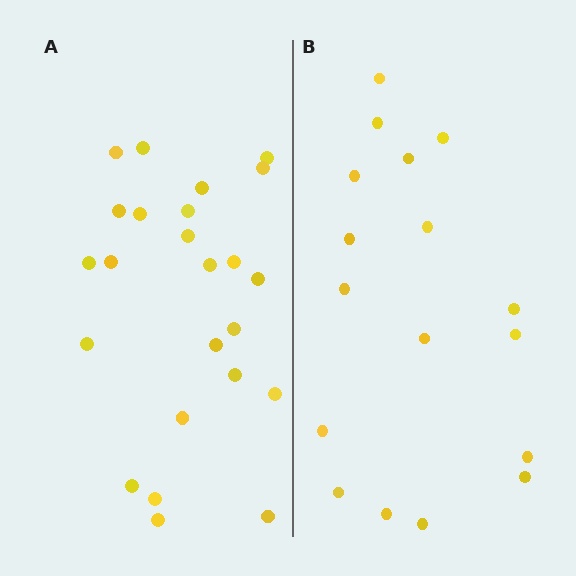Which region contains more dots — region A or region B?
Region A (the left region) has more dots.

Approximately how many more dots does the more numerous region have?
Region A has roughly 8 or so more dots than region B.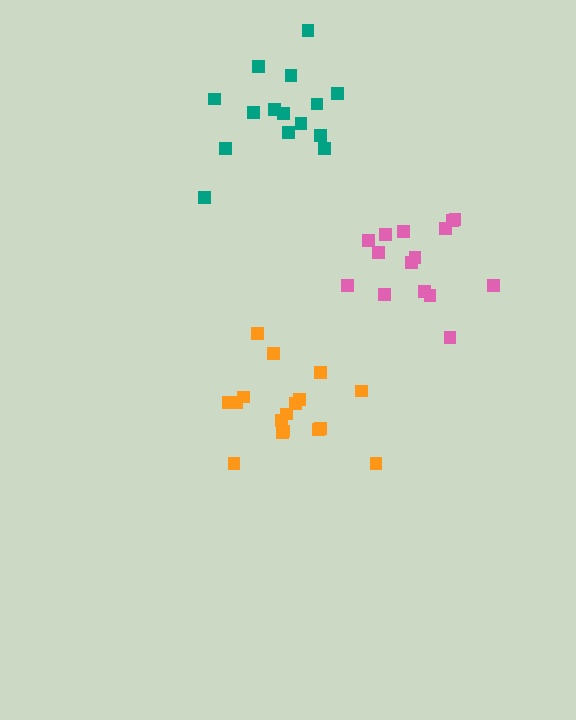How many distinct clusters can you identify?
There are 3 distinct clusters.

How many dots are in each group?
Group 1: 15 dots, Group 2: 17 dots, Group 3: 15 dots (47 total).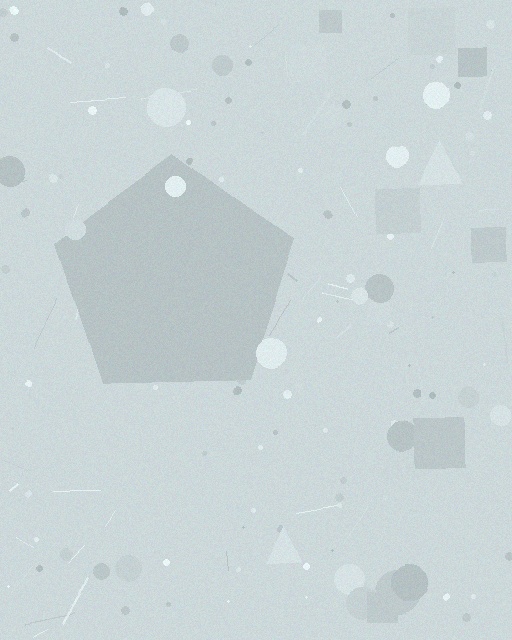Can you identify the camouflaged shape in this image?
The camouflaged shape is a pentagon.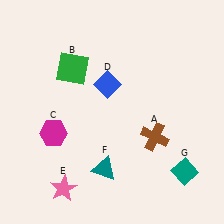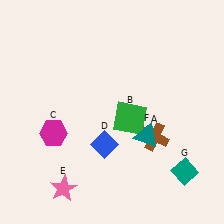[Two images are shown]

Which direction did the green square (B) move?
The green square (B) moved right.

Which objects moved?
The objects that moved are: the green square (B), the blue diamond (D), the teal triangle (F).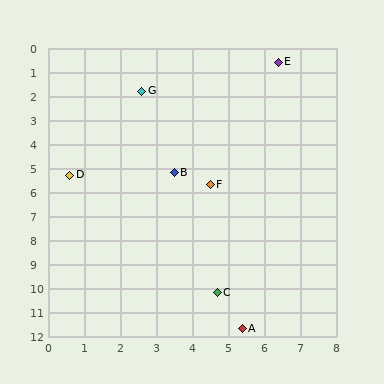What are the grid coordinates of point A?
Point A is at approximately (5.4, 11.7).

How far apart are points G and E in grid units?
Points G and E are about 4.0 grid units apart.